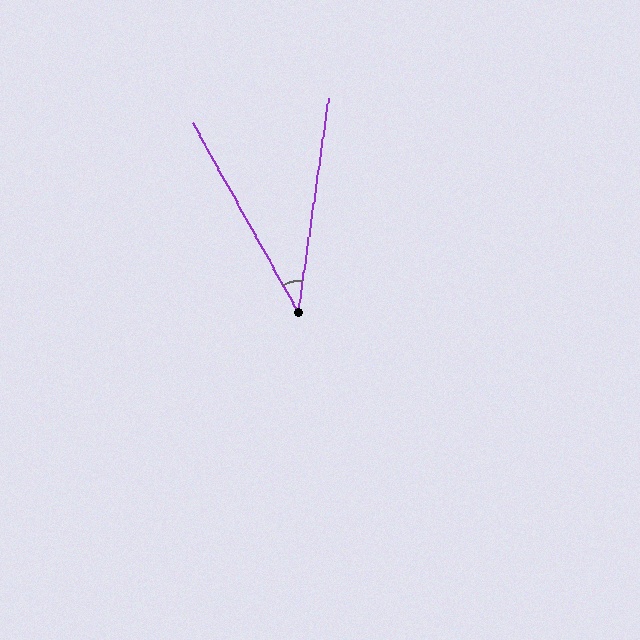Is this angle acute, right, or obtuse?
It is acute.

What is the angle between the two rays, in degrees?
Approximately 37 degrees.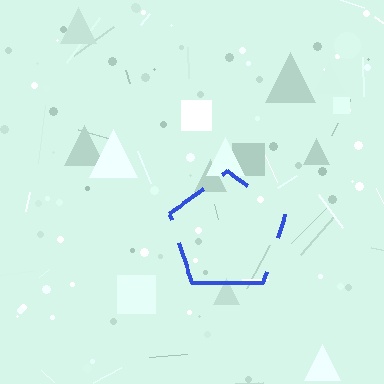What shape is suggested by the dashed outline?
The dashed outline suggests a pentagon.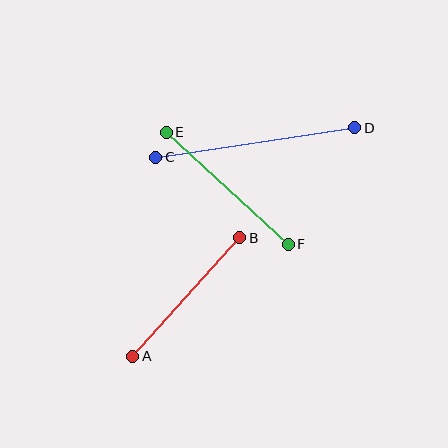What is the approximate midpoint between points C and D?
The midpoint is at approximately (255, 142) pixels.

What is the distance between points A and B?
The distance is approximately 160 pixels.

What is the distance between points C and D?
The distance is approximately 201 pixels.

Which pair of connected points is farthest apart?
Points C and D are farthest apart.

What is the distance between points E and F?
The distance is approximately 166 pixels.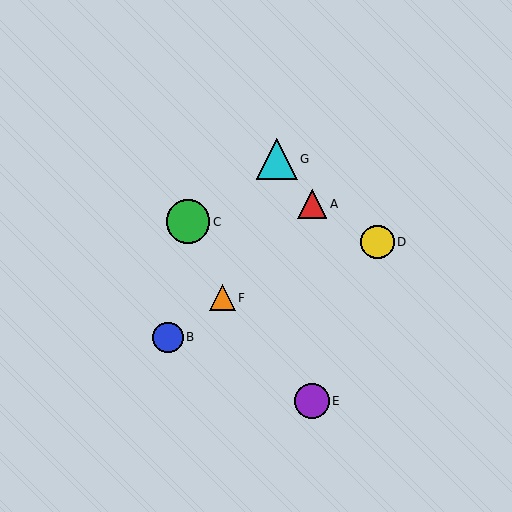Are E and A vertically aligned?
Yes, both are at x≈312.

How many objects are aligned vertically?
2 objects (A, E) are aligned vertically.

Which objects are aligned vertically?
Objects A, E are aligned vertically.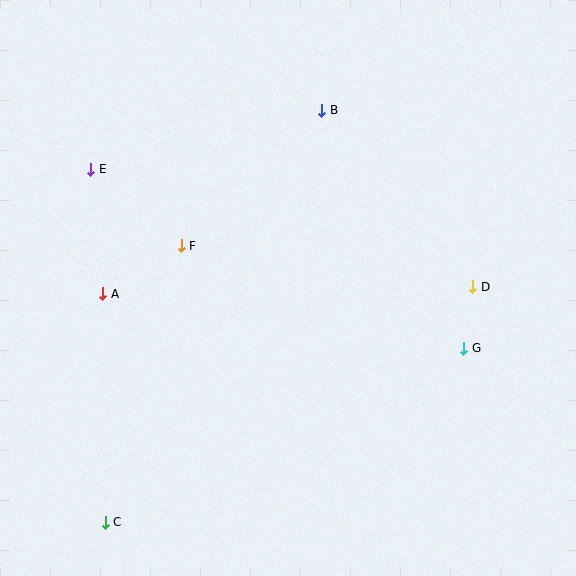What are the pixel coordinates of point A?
Point A is at (103, 294).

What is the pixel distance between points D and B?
The distance between D and B is 232 pixels.